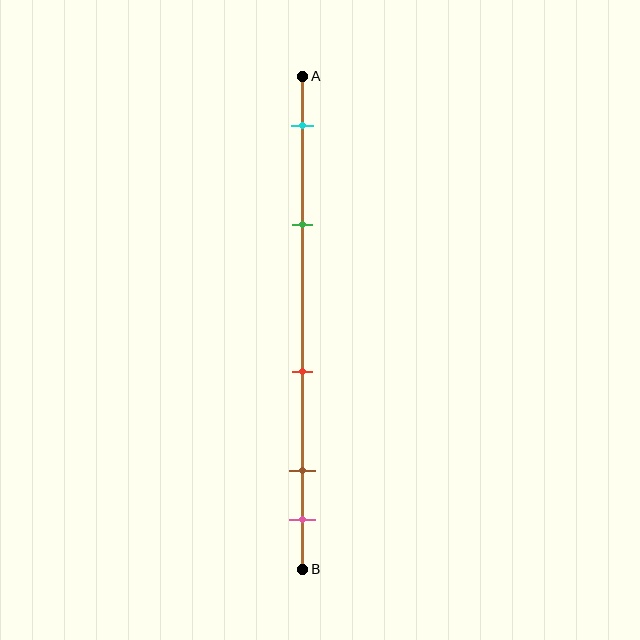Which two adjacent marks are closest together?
The brown and pink marks are the closest adjacent pair.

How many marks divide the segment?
There are 5 marks dividing the segment.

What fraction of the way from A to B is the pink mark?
The pink mark is approximately 90% (0.9) of the way from A to B.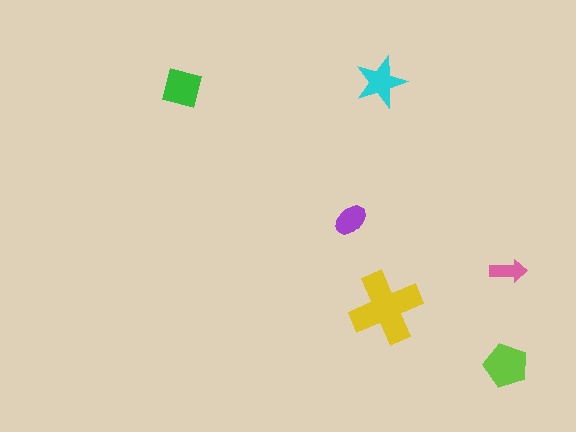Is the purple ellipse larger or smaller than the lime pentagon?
Smaller.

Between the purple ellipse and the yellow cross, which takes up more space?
The yellow cross.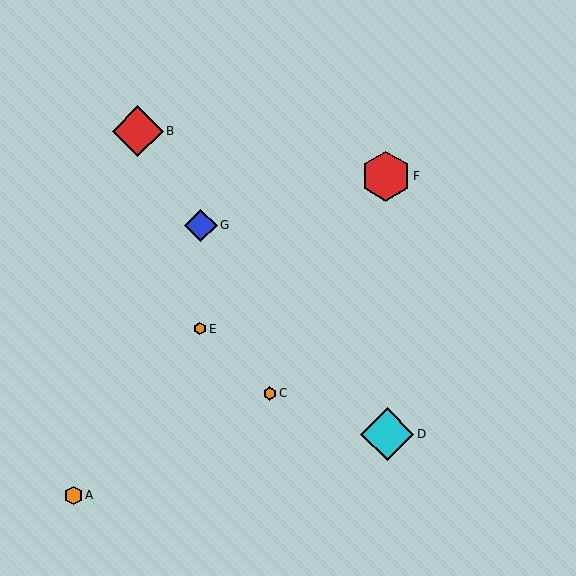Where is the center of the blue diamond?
The center of the blue diamond is at (201, 225).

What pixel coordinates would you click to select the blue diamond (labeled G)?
Click at (201, 225) to select the blue diamond G.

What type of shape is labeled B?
Shape B is a red diamond.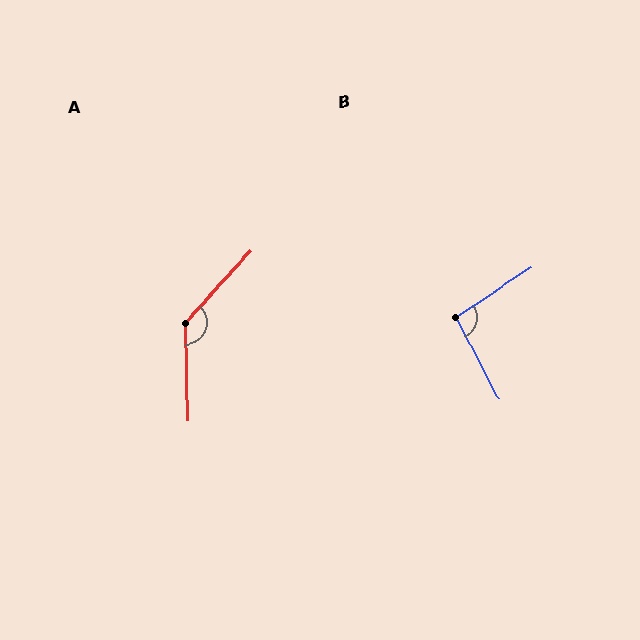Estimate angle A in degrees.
Approximately 136 degrees.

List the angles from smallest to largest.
B (96°), A (136°).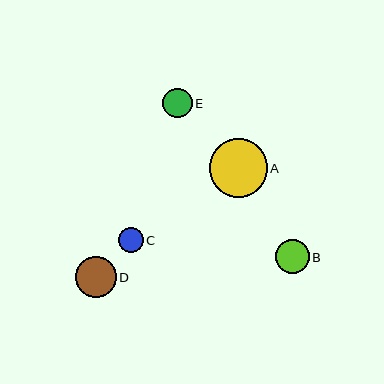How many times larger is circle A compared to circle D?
Circle A is approximately 1.4 times the size of circle D.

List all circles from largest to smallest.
From largest to smallest: A, D, B, E, C.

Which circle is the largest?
Circle A is the largest with a size of approximately 58 pixels.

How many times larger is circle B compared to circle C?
Circle B is approximately 1.3 times the size of circle C.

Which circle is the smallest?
Circle C is the smallest with a size of approximately 25 pixels.